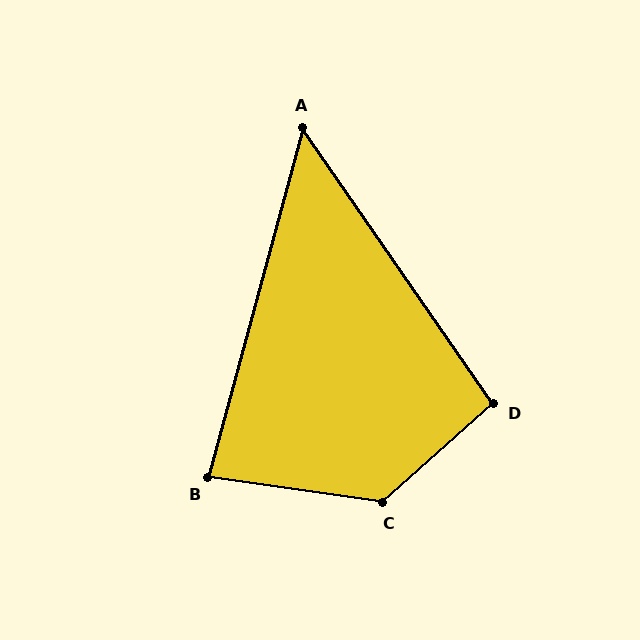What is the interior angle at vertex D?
Approximately 97 degrees (obtuse).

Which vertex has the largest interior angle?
C, at approximately 130 degrees.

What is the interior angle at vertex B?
Approximately 83 degrees (acute).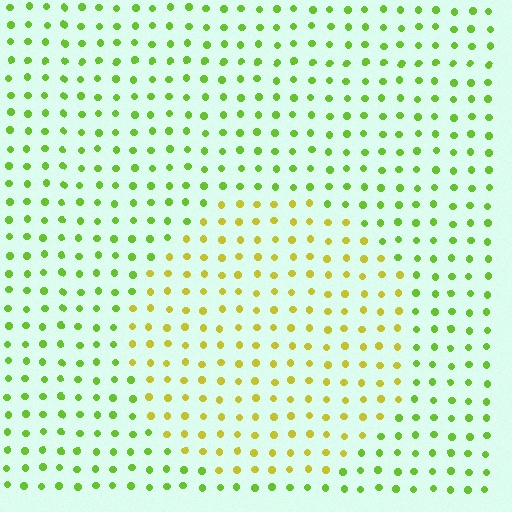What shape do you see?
I see a circle.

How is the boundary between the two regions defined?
The boundary is defined purely by a slight shift in hue (about 38 degrees). Spacing, size, and orientation are identical on both sides.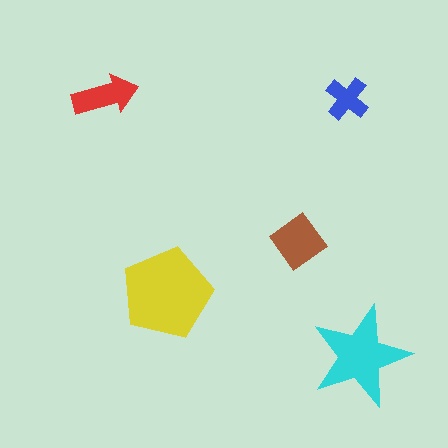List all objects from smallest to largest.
The blue cross, the red arrow, the brown diamond, the cyan star, the yellow pentagon.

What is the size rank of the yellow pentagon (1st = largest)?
1st.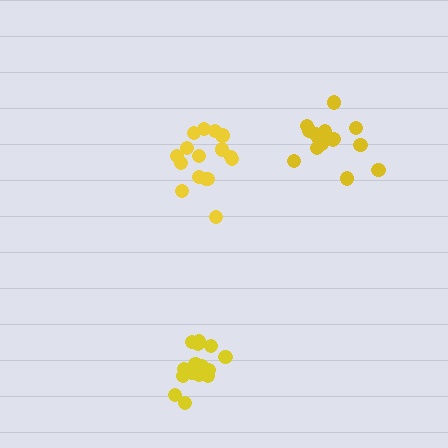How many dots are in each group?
Group 1: 17 dots, Group 2: 16 dots, Group 3: 15 dots (48 total).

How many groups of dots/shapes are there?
There are 3 groups.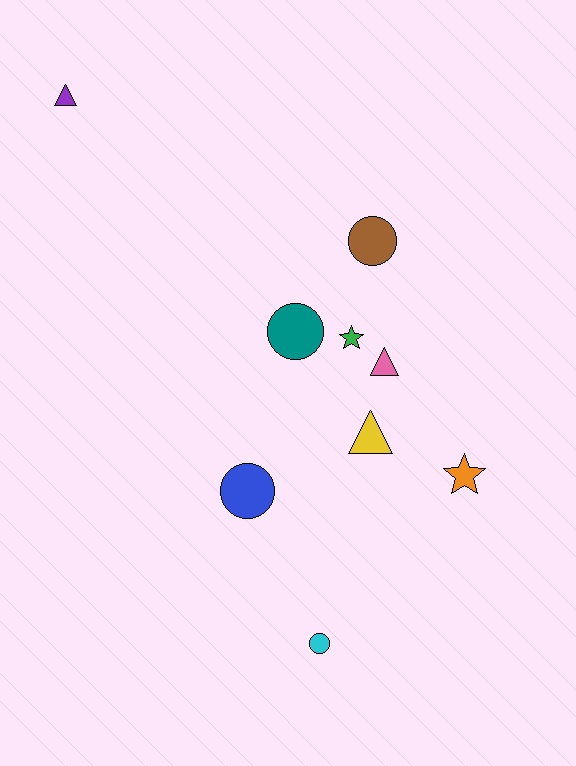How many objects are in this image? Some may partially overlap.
There are 9 objects.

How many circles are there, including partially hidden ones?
There are 4 circles.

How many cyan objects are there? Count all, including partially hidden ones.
There is 1 cyan object.